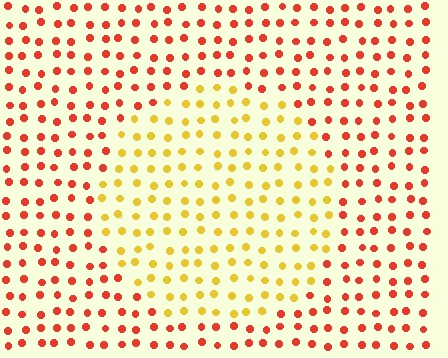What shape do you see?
I see a circle.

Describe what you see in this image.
The image is filled with small red elements in a uniform arrangement. A circle-shaped region is visible where the elements are tinted to a slightly different hue, forming a subtle color boundary.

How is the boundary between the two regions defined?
The boundary is defined purely by a slight shift in hue (about 46 degrees). Spacing, size, and orientation are identical on both sides.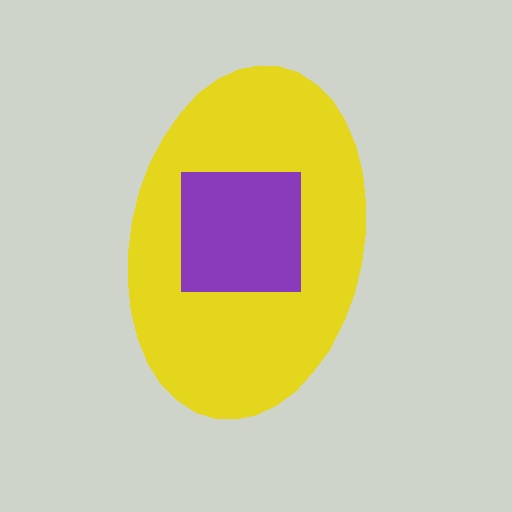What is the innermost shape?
The purple square.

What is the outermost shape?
The yellow ellipse.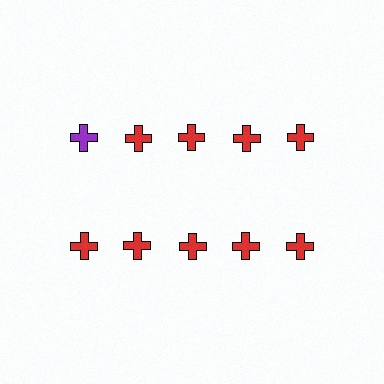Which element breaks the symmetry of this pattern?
The purple cross in the top row, leftmost column breaks the symmetry. All other shapes are red crosses.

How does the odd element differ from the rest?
It has a different color: purple instead of red.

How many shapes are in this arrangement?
There are 10 shapes arranged in a grid pattern.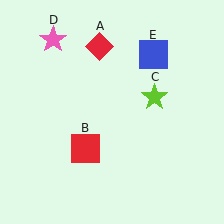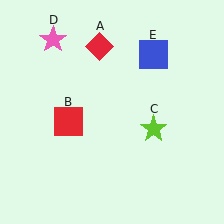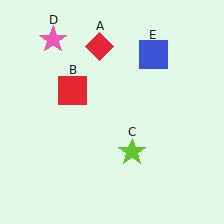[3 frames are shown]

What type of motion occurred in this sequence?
The red square (object B), lime star (object C) rotated clockwise around the center of the scene.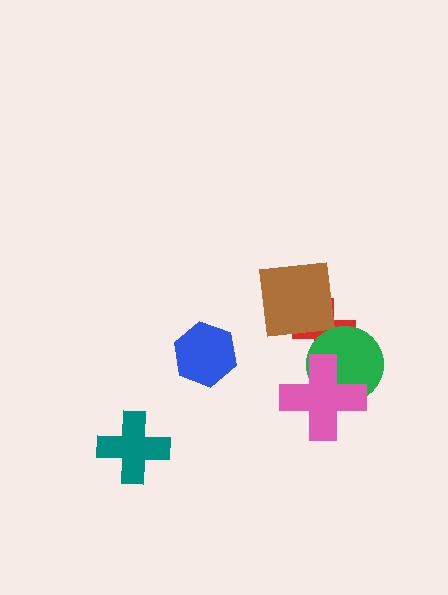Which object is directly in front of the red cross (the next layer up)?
The brown square is directly in front of the red cross.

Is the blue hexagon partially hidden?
No, no other shape covers it.